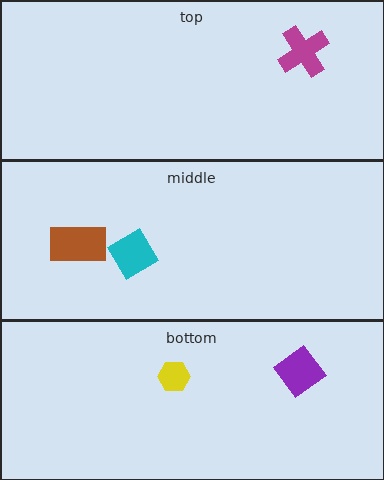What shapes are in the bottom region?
The yellow hexagon, the purple diamond.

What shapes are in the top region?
The magenta cross.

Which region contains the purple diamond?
The bottom region.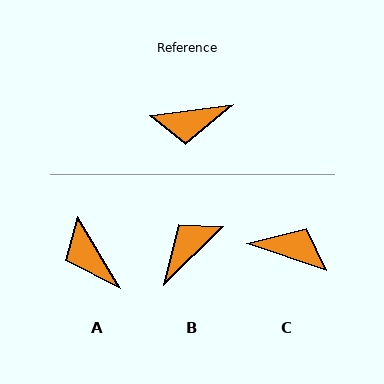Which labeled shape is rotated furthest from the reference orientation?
C, about 154 degrees away.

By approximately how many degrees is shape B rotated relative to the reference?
Approximately 143 degrees clockwise.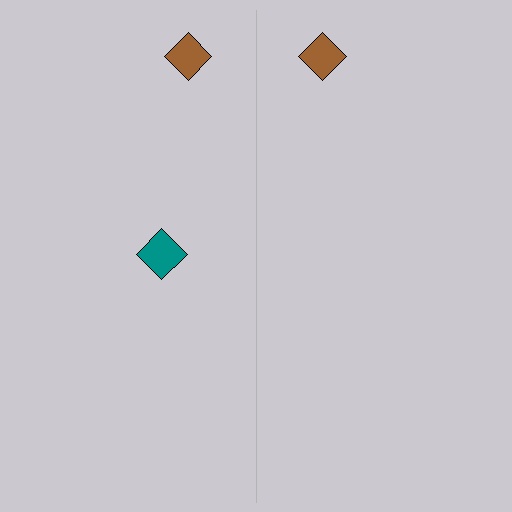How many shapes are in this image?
There are 3 shapes in this image.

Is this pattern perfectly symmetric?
No, the pattern is not perfectly symmetric. A teal diamond is missing from the right side.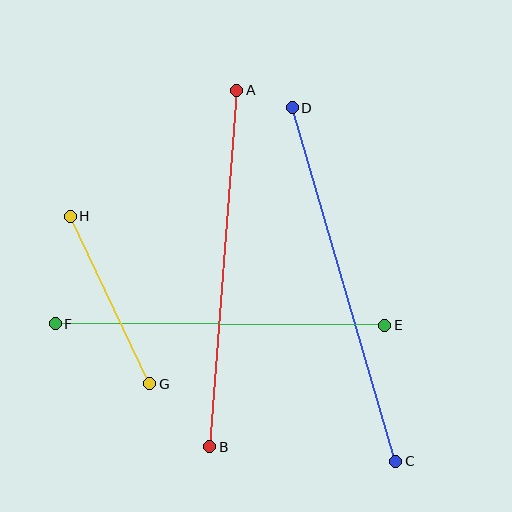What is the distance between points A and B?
The distance is approximately 358 pixels.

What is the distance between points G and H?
The distance is approximately 185 pixels.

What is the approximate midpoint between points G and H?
The midpoint is at approximately (110, 300) pixels.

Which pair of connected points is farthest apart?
Points C and D are farthest apart.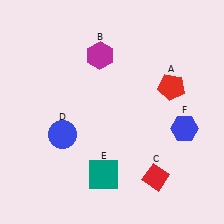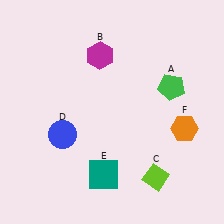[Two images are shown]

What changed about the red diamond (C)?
In Image 1, C is red. In Image 2, it changed to lime.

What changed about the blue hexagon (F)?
In Image 1, F is blue. In Image 2, it changed to orange.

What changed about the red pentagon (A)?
In Image 1, A is red. In Image 2, it changed to green.